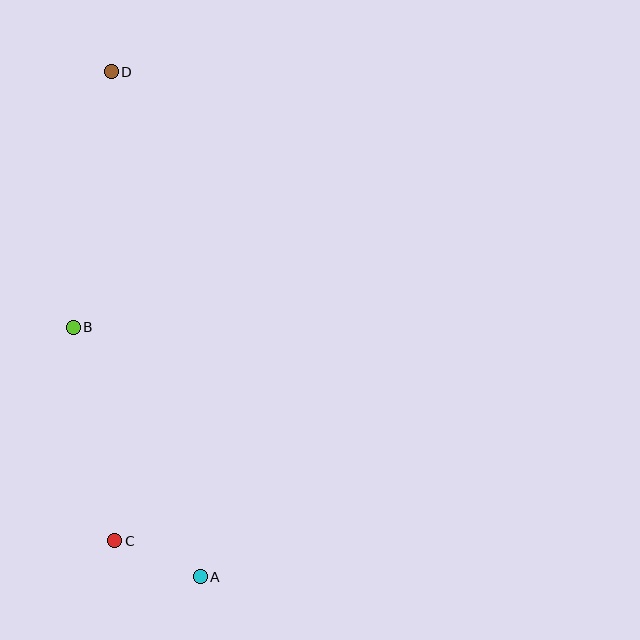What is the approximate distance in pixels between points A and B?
The distance between A and B is approximately 280 pixels.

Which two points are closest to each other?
Points A and C are closest to each other.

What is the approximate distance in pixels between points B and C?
The distance between B and C is approximately 218 pixels.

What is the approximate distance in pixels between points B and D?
The distance between B and D is approximately 258 pixels.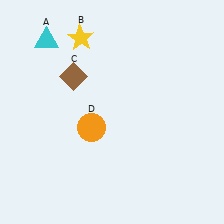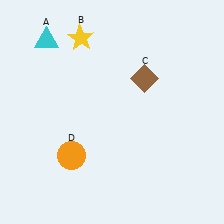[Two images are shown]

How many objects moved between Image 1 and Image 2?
2 objects moved between the two images.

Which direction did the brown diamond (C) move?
The brown diamond (C) moved right.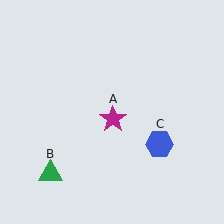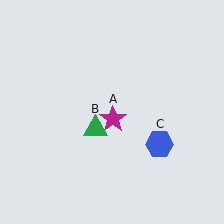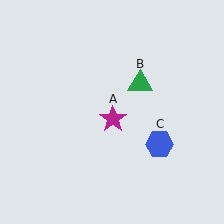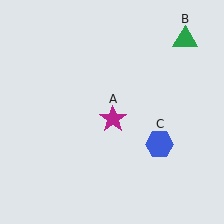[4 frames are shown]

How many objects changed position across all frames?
1 object changed position: green triangle (object B).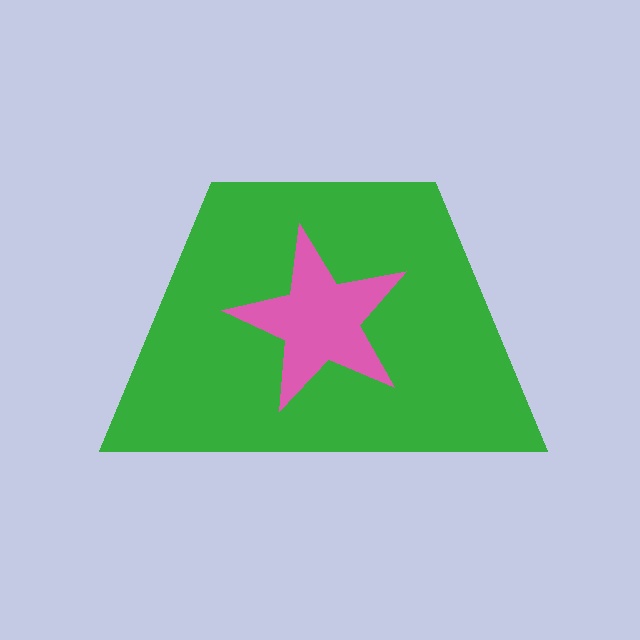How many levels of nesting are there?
2.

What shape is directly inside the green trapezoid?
The pink star.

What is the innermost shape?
The pink star.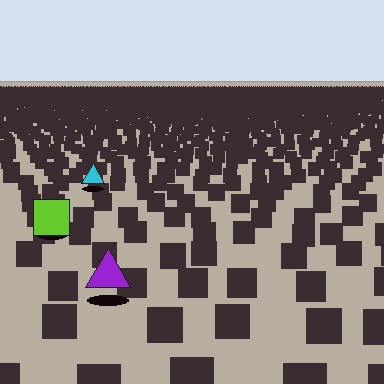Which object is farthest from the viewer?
The cyan triangle is farthest from the viewer. It appears smaller and the ground texture around it is denser.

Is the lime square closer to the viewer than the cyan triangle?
Yes. The lime square is closer — you can tell from the texture gradient: the ground texture is coarser near it.